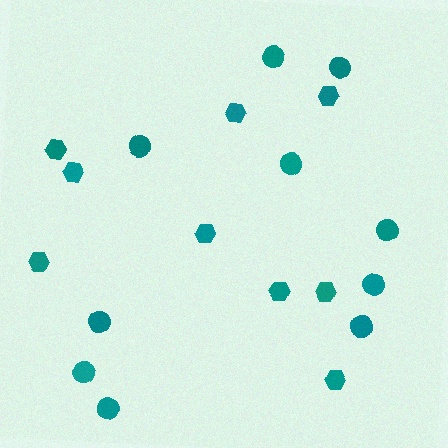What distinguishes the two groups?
There are 2 groups: one group of hexagons (9) and one group of circles (10).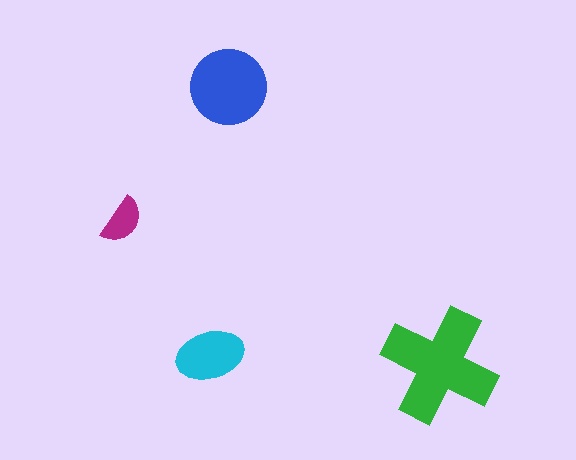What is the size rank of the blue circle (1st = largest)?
2nd.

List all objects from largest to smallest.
The green cross, the blue circle, the cyan ellipse, the magenta semicircle.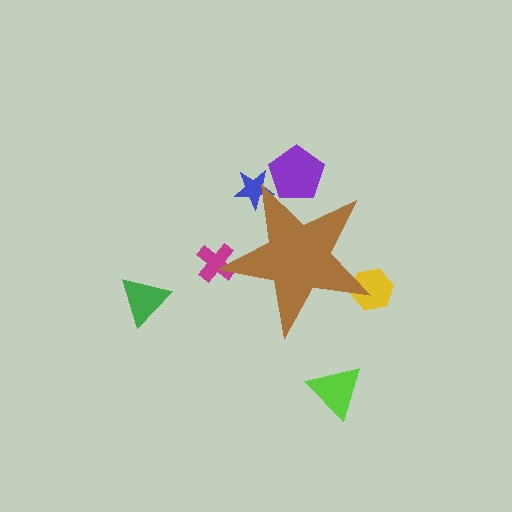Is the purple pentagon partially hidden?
Yes, the purple pentagon is partially hidden behind the brown star.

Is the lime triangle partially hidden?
No, the lime triangle is fully visible.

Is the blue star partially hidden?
Yes, the blue star is partially hidden behind the brown star.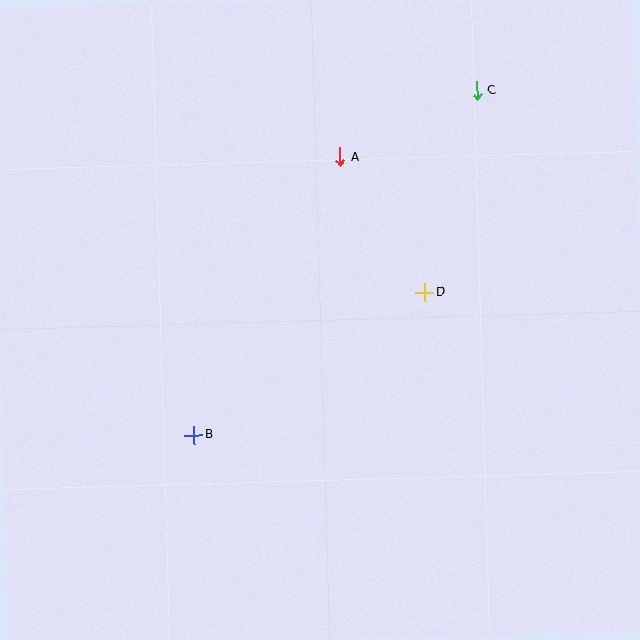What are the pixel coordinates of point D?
Point D is at (425, 292).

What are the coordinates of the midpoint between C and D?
The midpoint between C and D is at (451, 192).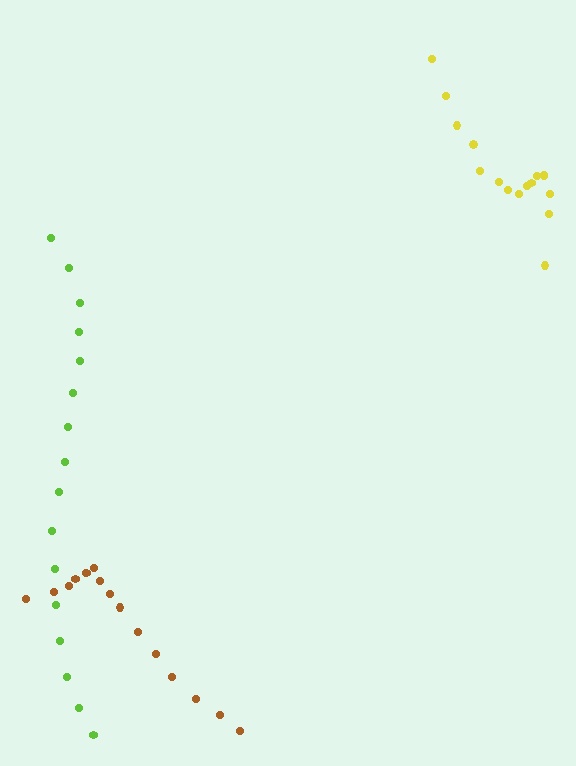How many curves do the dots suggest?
There are 3 distinct paths.